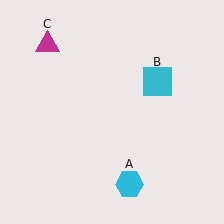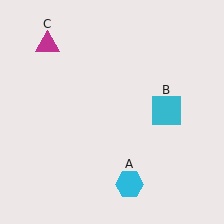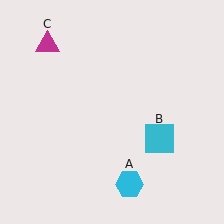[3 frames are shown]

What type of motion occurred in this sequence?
The cyan square (object B) rotated clockwise around the center of the scene.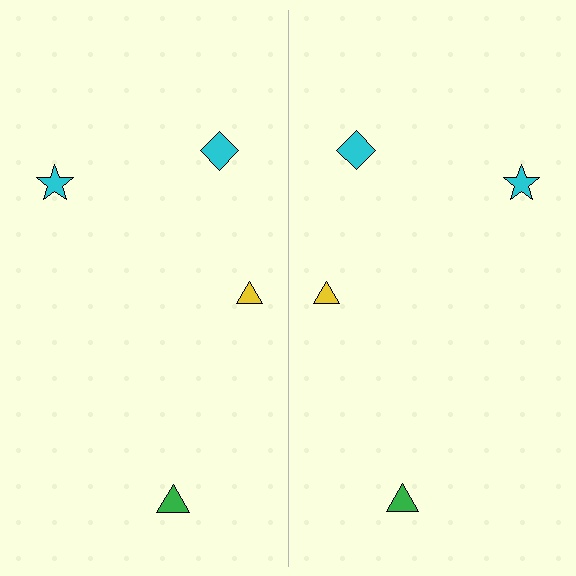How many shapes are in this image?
There are 8 shapes in this image.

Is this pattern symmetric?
Yes, this pattern has bilateral (reflection) symmetry.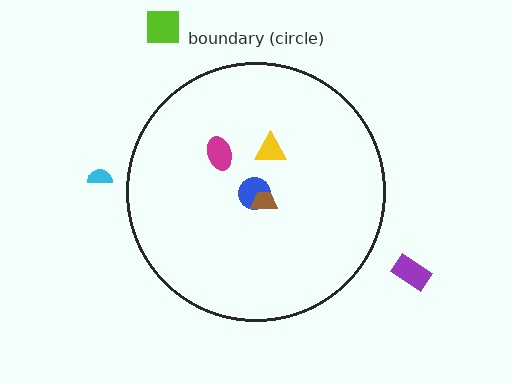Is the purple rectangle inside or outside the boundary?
Outside.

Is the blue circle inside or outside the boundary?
Inside.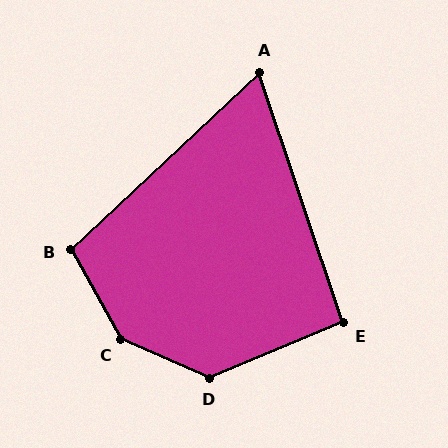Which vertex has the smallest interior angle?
A, at approximately 66 degrees.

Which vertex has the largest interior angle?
C, at approximately 142 degrees.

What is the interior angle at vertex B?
Approximately 104 degrees (obtuse).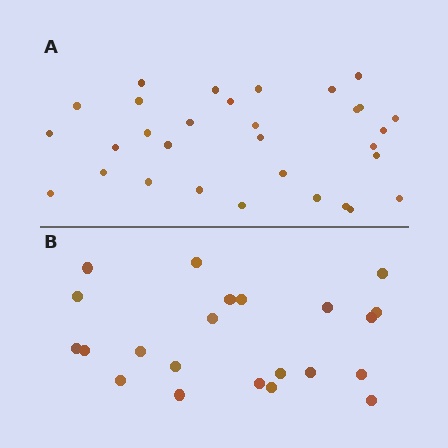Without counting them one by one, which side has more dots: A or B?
Region A (the top region) has more dots.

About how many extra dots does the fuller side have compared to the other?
Region A has roughly 8 or so more dots than region B.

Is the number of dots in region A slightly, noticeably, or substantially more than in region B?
Region A has noticeably more, but not dramatically so. The ratio is roughly 1.4 to 1.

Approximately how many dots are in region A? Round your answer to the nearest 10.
About 30 dots. (The exact count is 31, which rounds to 30.)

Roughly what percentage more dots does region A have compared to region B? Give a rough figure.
About 40% more.